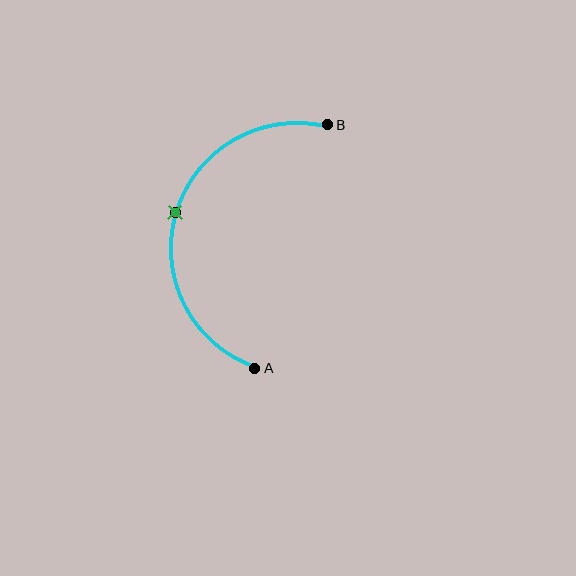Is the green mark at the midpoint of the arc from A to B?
Yes. The green mark lies on the arc at equal arc-length from both A and B — it is the arc midpoint.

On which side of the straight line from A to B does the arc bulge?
The arc bulges to the left of the straight line connecting A and B.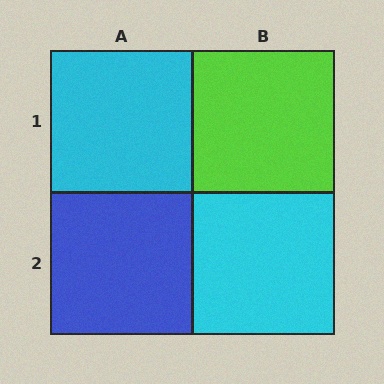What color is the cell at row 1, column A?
Cyan.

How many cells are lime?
1 cell is lime.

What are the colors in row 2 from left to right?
Blue, cyan.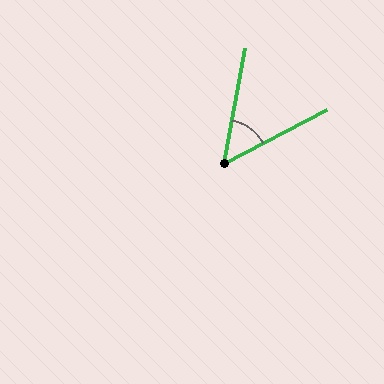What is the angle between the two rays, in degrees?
Approximately 52 degrees.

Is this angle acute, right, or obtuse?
It is acute.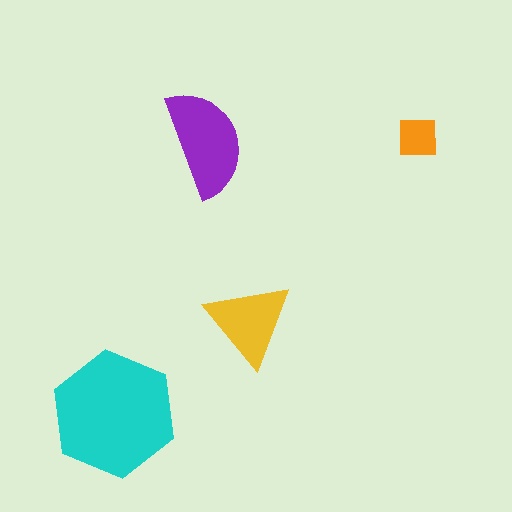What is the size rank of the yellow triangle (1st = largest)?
3rd.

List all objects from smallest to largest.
The orange square, the yellow triangle, the purple semicircle, the cyan hexagon.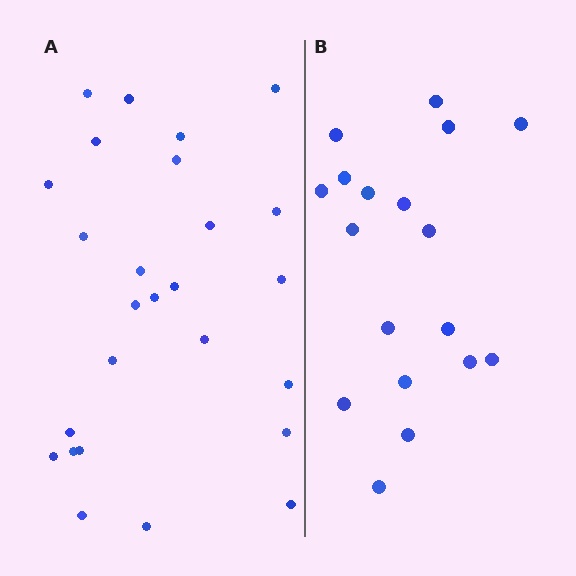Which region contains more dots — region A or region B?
Region A (the left region) has more dots.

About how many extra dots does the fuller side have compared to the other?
Region A has roughly 8 or so more dots than region B.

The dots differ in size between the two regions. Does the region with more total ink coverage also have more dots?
No. Region B has more total ink coverage because its dots are larger, but region A actually contains more individual dots. Total area can be misleading — the number of items is what matters here.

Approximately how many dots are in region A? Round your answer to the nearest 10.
About 30 dots. (The exact count is 26, which rounds to 30.)